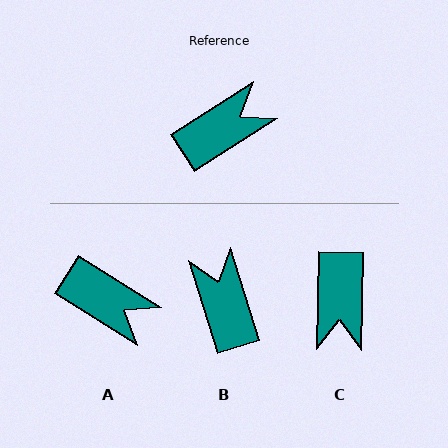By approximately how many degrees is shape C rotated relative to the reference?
Approximately 124 degrees clockwise.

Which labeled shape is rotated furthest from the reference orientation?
C, about 124 degrees away.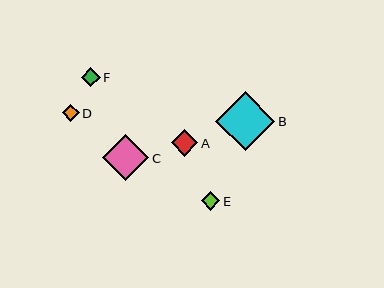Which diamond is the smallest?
Diamond D is the smallest with a size of approximately 17 pixels.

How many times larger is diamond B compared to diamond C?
Diamond B is approximately 1.3 times the size of diamond C.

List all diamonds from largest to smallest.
From largest to smallest: B, C, A, F, E, D.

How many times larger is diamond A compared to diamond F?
Diamond A is approximately 1.4 times the size of diamond F.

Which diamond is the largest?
Diamond B is the largest with a size of approximately 59 pixels.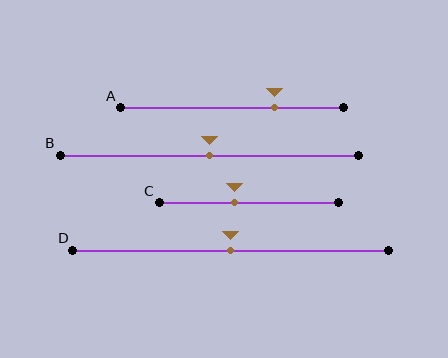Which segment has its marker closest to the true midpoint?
Segment B has its marker closest to the true midpoint.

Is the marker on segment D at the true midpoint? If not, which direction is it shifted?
Yes, the marker on segment D is at the true midpoint.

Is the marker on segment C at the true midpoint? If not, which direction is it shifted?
No, the marker on segment C is shifted to the left by about 8% of the segment length.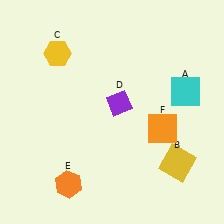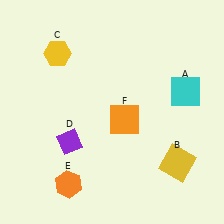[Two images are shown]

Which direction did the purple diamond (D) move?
The purple diamond (D) moved left.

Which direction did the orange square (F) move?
The orange square (F) moved left.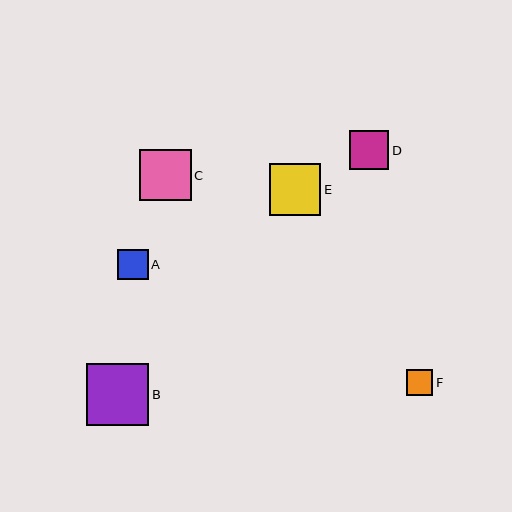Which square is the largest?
Square B is the largest with a size of approximately 63 pixels.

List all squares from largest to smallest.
From largest to smallest: B, C, E, D, A, F.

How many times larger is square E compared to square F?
Square E is approximately 2.0 times the size of square F.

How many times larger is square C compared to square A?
Square C is approximately 1.7 times the size of square A.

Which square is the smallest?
Square F is the smallest with a size of approximately 26 pixels.